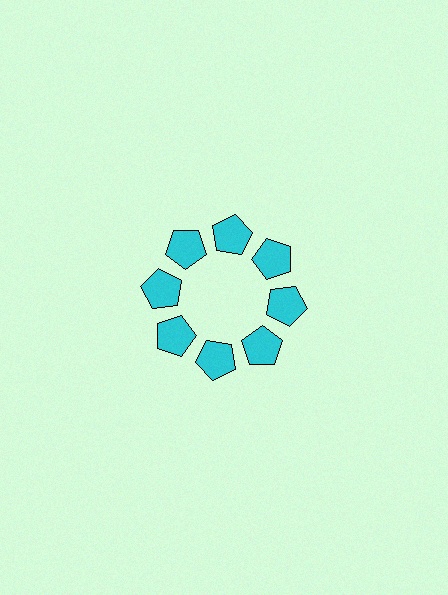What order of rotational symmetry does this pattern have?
This pattern has 8-fold rotational symmetry.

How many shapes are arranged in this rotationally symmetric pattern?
There are 8 shapes, arranged in 8 groups of 1.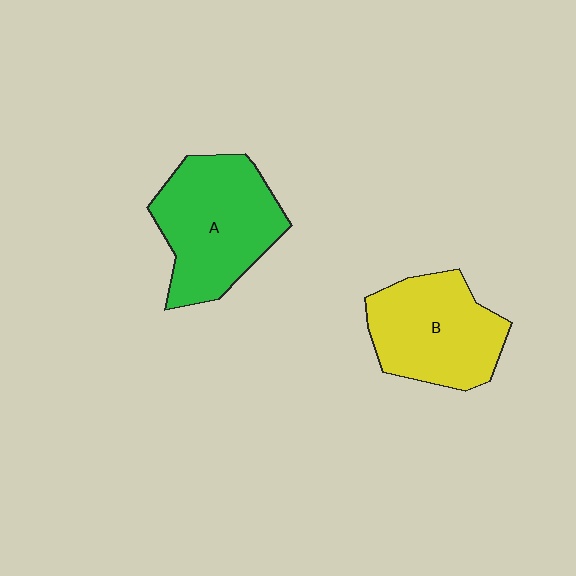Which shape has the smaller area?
Shape B (yellow).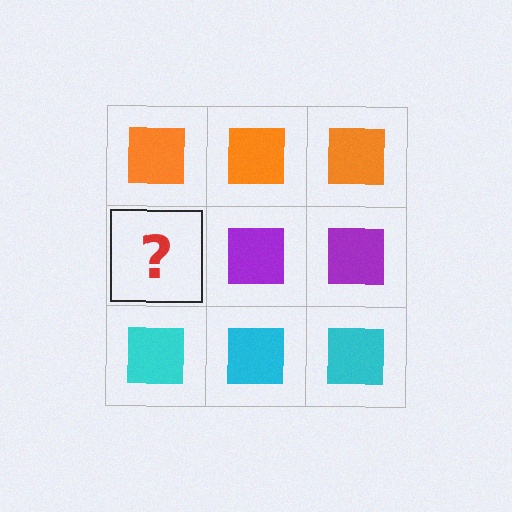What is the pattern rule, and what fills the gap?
The rule is that each row has a consistent color. The gap should be filled with a purple square.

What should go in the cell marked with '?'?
The missing cell should contain a purple square.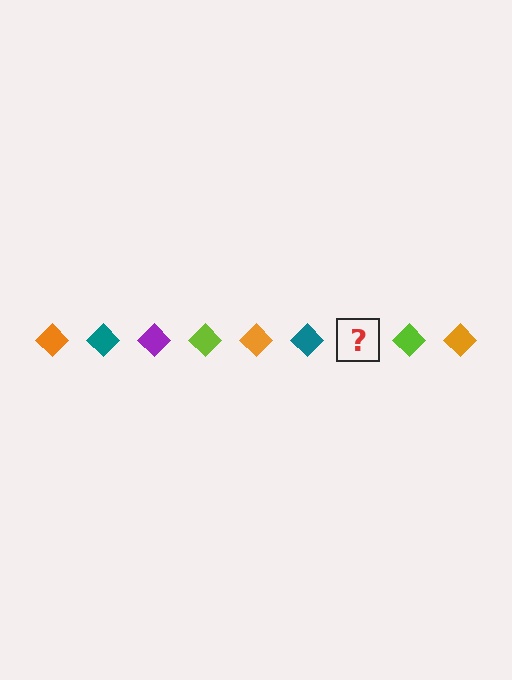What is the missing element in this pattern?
The missing element is a purple diamond.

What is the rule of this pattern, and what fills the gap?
The rule is that the pattern cycles through orange, teal, purple, lime diamonds. The gap should be filled with a purple diamond.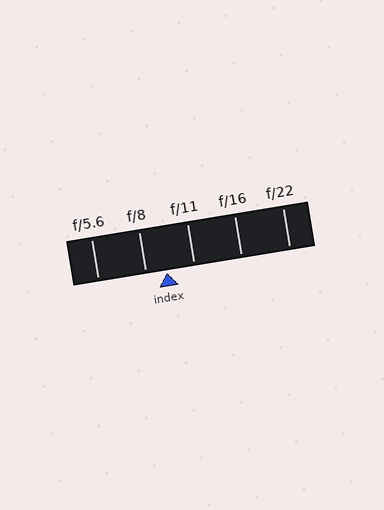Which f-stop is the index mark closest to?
The index mark is closest to f/8.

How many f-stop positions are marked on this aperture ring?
There are 5 f-stop positions marked.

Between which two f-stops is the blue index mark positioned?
The index mark is between f/8 and f/11.